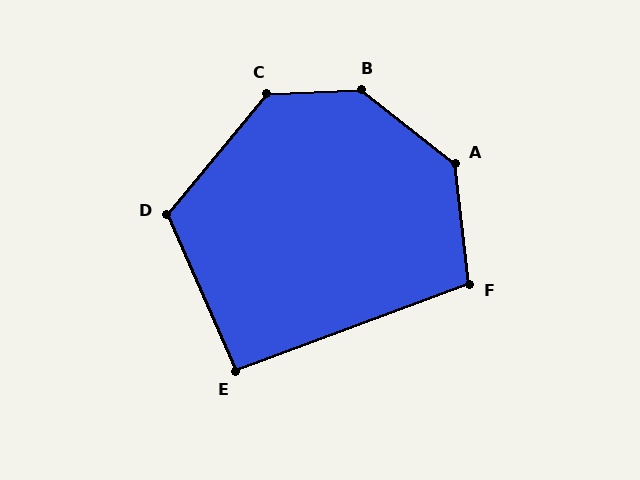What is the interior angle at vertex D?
Approximately 116 degrees (obtuse).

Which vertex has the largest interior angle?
B, at approximately 139 degrees.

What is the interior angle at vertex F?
Approximately 104 degrees (obtuse).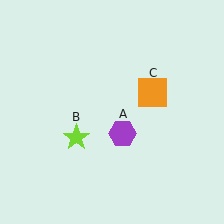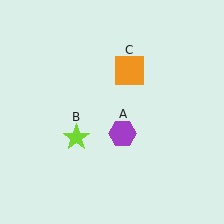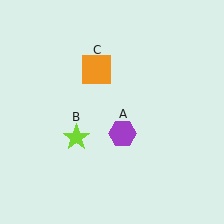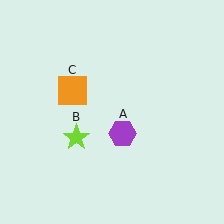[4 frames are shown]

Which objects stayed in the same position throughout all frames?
Purple hexagon (object A) and lime star (object B) remained stationary.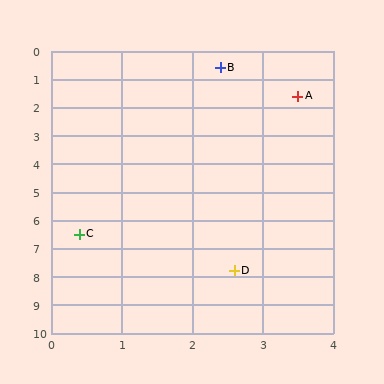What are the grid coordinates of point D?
Point D is at approximately (2.6, 7.8).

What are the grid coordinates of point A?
Point A is at approximately (3.5, 1.6).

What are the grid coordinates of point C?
Point C is at approximately (0.4, 6.5).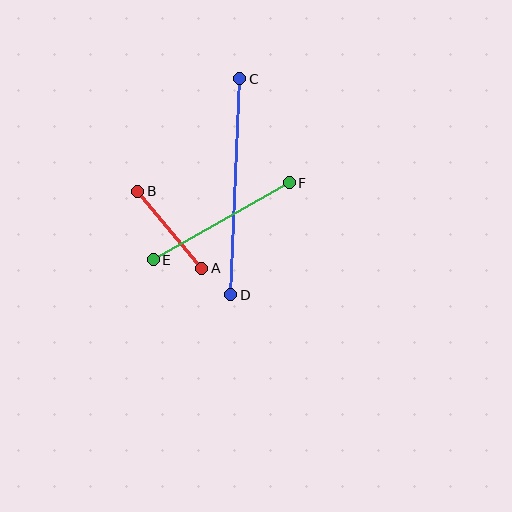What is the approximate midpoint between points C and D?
The midpoint is at approximately (235, 187) pixels.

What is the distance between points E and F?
The distance is approximately 157 pixels.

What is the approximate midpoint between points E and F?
The midpoint is at approximately (221, 221) pixels.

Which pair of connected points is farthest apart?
Points C and D are farthest apart.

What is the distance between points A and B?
The distance is approximately 100 pixels.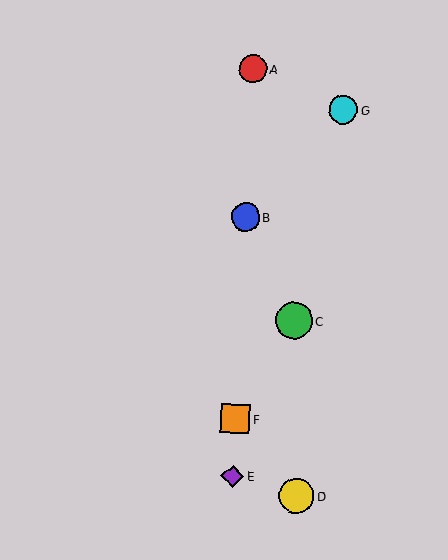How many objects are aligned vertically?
4 objects (A, B, E, F) are aligned vertically.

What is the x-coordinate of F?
Object F is at x≈235.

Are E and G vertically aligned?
No, E is at x≈232 and G is at x≈343.